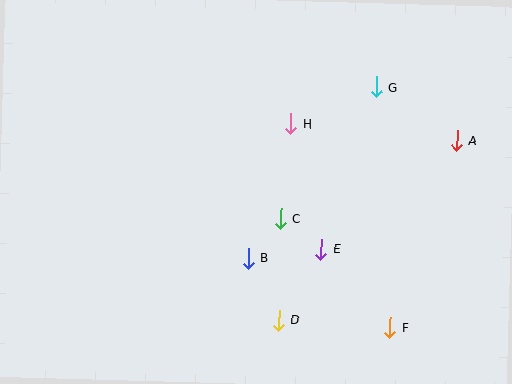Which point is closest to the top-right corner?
Point A is closest to the top-right corner.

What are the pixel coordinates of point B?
Point B is at (248, 258).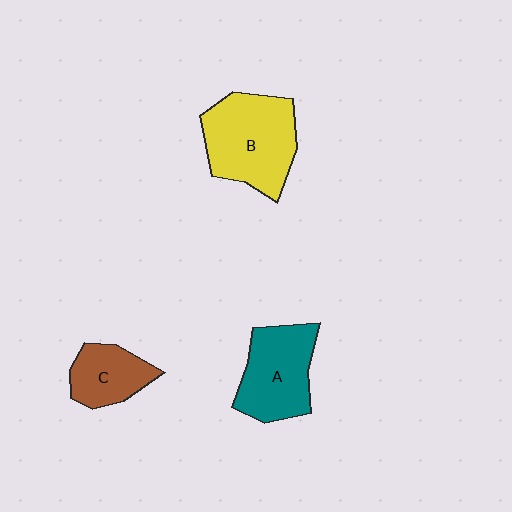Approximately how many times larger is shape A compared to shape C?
Approximately 1.5 times.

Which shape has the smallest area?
Shape C (brown).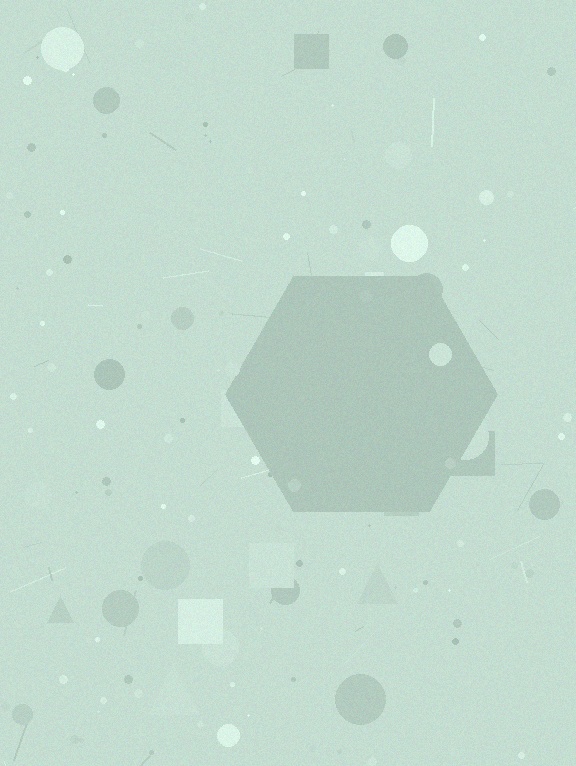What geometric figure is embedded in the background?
A hexagon is embedded in the background.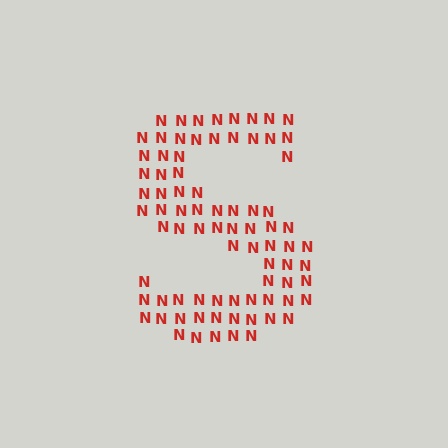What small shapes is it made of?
It is made of small letter N's.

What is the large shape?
The large shape is the letter S.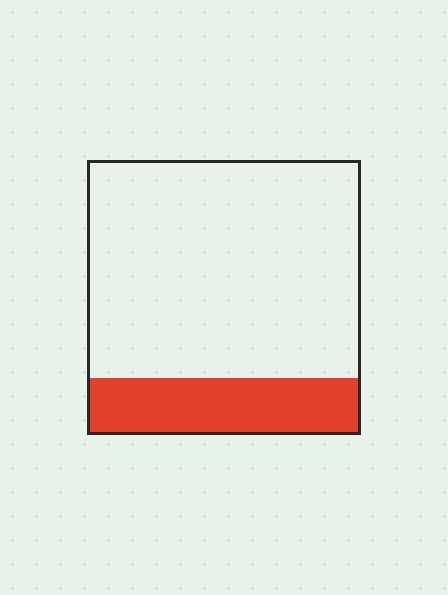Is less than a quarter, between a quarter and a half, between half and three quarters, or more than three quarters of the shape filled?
Less than a quarter.